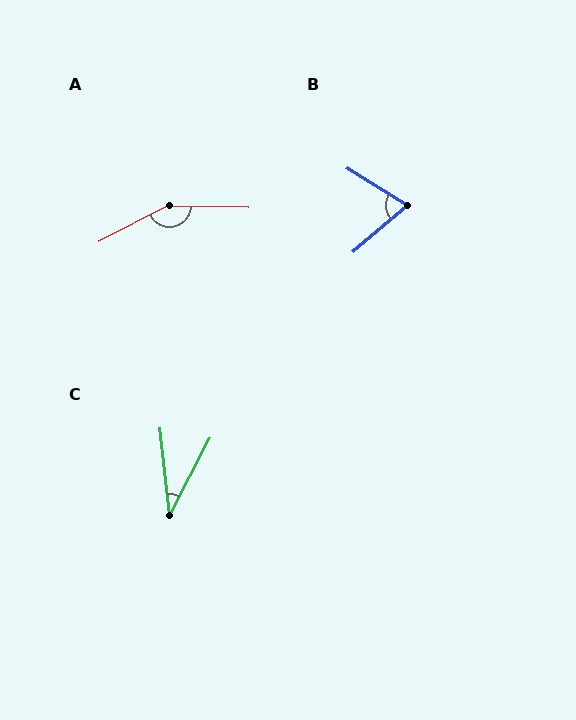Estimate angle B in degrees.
Approximately 72 degrees.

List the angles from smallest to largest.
C (34°), B (72°), A (151°).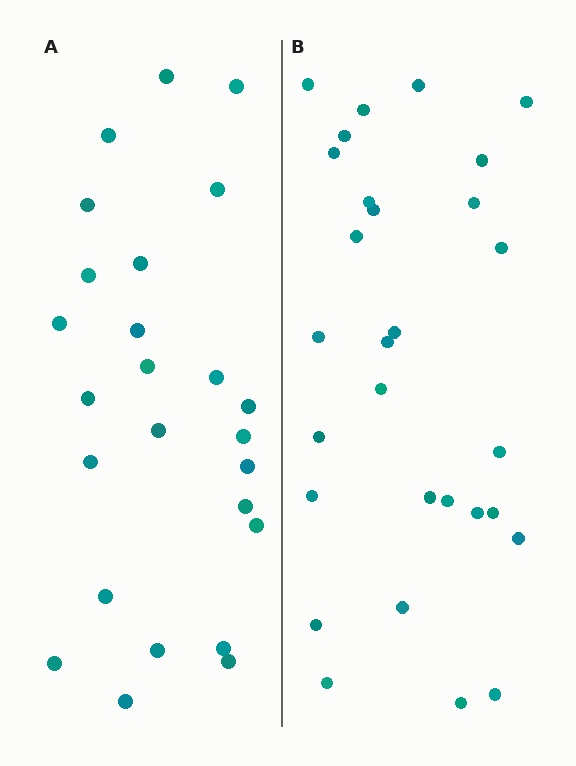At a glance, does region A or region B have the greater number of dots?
Region B (the right region) has more dots.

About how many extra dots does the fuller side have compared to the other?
Region B has about 4 more dots than region A.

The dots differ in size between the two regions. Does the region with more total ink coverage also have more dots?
No. Region A has more total ink coverage because its dots are larger, but region B actually contains more individual dots. Total area can be misleading — the number of items is what matters here.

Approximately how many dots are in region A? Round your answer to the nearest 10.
About 20 dots. (The exact count is 25, which rounds to 20.)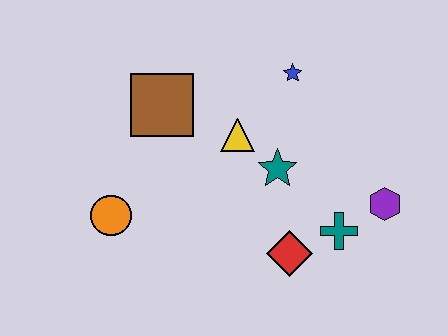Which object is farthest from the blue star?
The orange circle is farthest from the blue star.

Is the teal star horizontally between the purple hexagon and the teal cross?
No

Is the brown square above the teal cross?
Yes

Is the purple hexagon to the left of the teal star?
No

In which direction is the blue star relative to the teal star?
The blue star is above the teal star.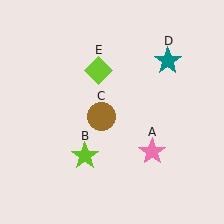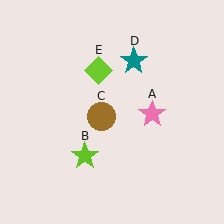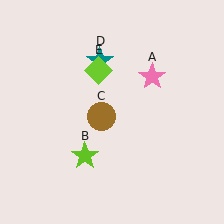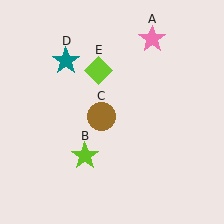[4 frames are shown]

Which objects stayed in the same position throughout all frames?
Lime star (object B) and brown circle (object C) and lime diamond (object E) remained stationary.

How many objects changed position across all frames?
2 objects changed position: pink star (object A), teal star (object D).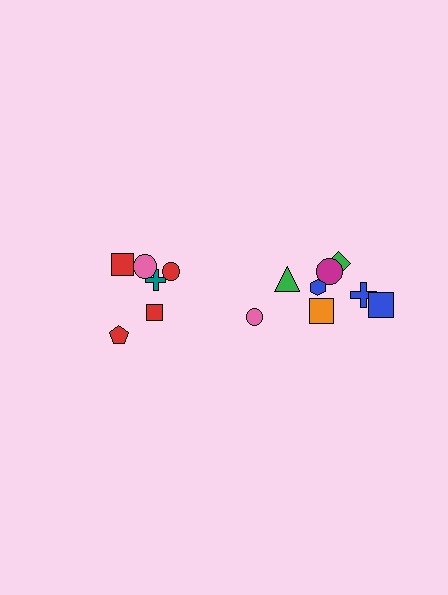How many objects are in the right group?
There are 8 objects.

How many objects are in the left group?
There are 6 objects.